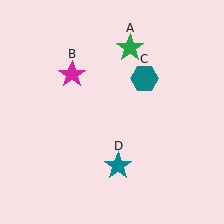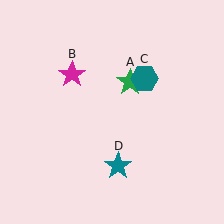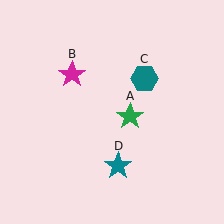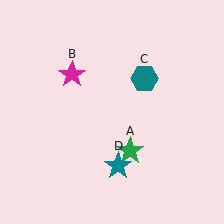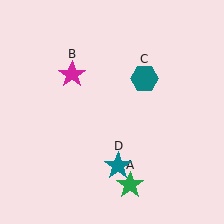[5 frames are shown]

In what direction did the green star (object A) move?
The green star (object A) moved down.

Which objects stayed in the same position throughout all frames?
Magenta star (object B) and teal hexagon (object C) and teal star (object D) remained stationary.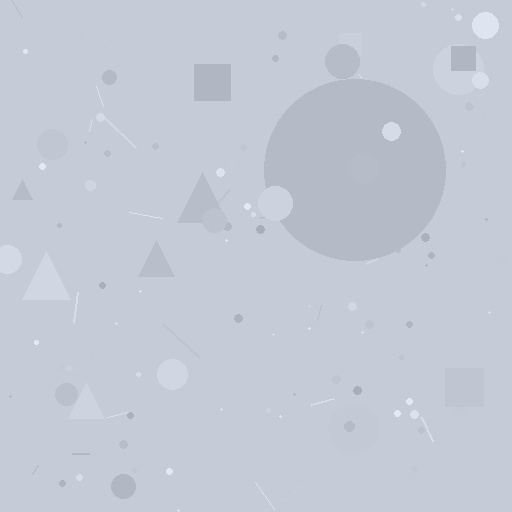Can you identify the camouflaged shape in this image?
The camouflaged shape is a circle.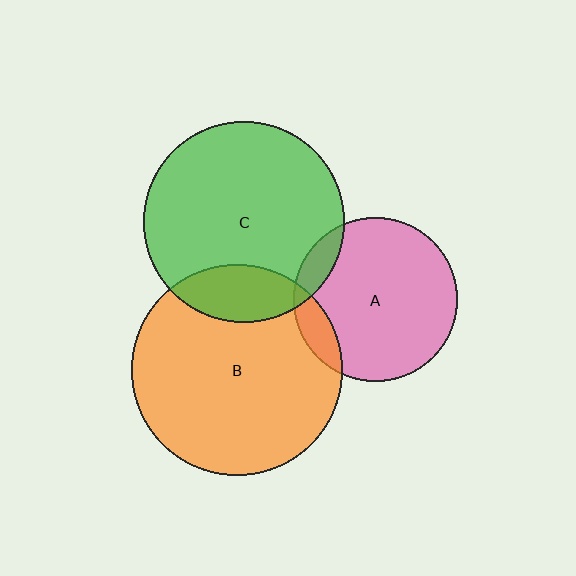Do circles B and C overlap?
Yes.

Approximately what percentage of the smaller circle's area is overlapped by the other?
Approximately 20%.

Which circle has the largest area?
Circle B (orange).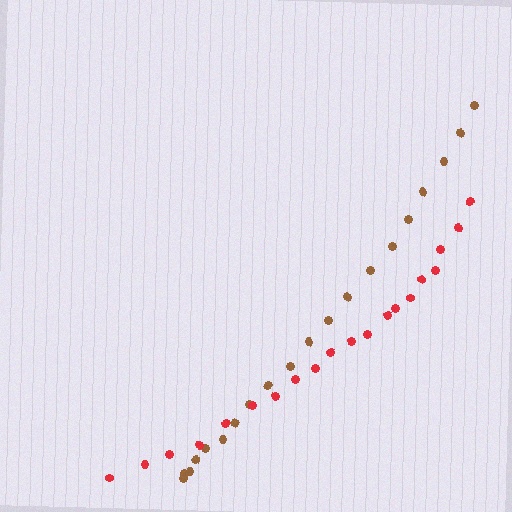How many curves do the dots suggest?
There are 2 distinct paths.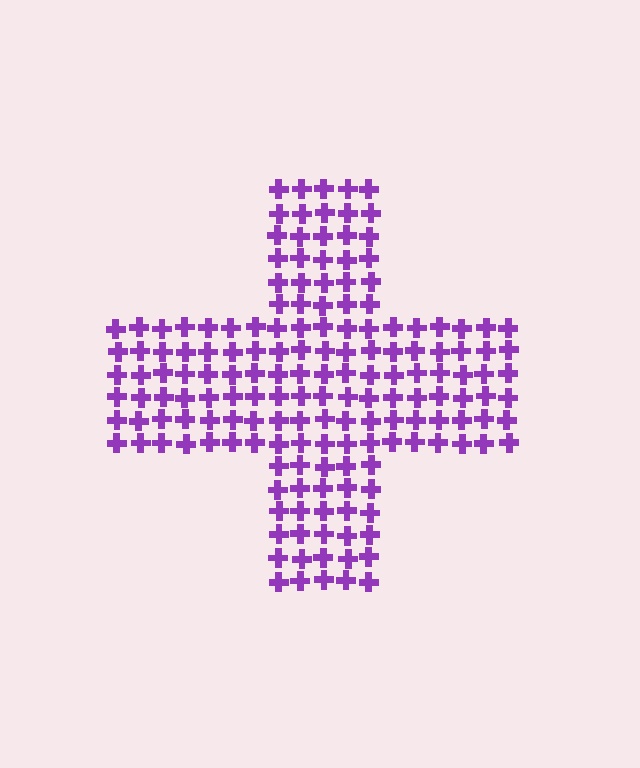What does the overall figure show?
The overall figure shows a cross.